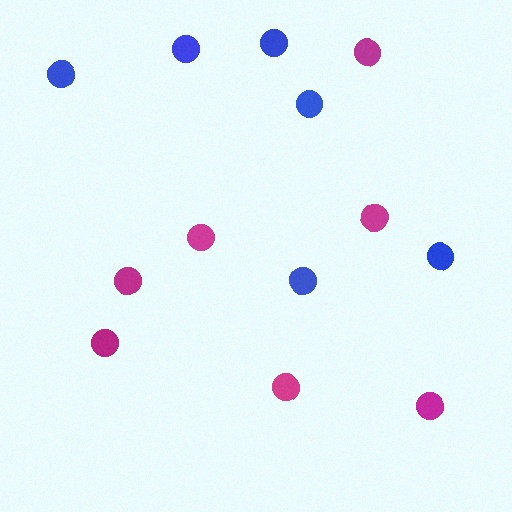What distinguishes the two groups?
There are 2 groups: one group of blue circles (6) and one group of magenta circles (7).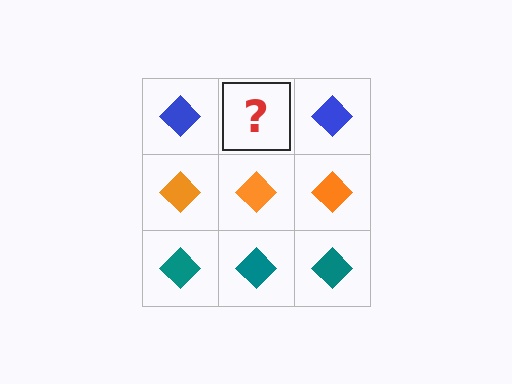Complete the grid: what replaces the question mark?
The question mark should be replaced with a blue diamond.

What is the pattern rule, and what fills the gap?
The rule is that each row has a consistent color. The gap should be filled with a blue diamond.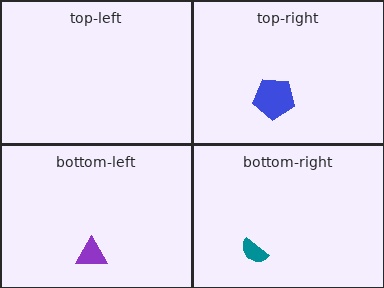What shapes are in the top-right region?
The blue pentagon.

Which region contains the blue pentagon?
The top-right region.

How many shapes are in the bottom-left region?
1.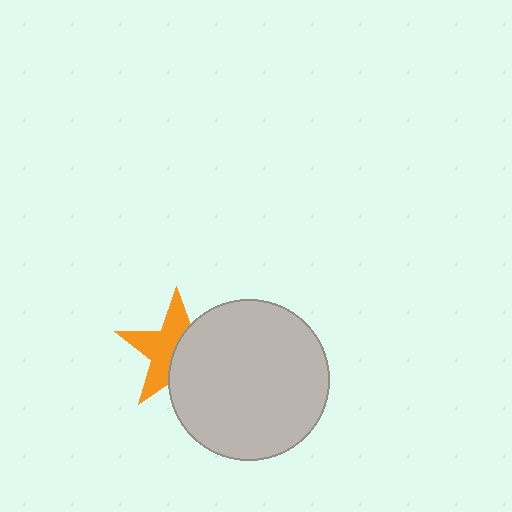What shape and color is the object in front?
The object in front is a light gray circle.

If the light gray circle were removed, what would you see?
You would see the complete orange star.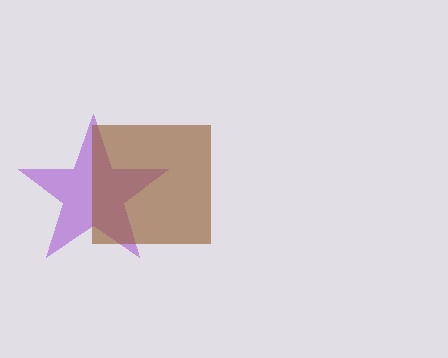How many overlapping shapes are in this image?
There are 2 overlapping shapes in the image.